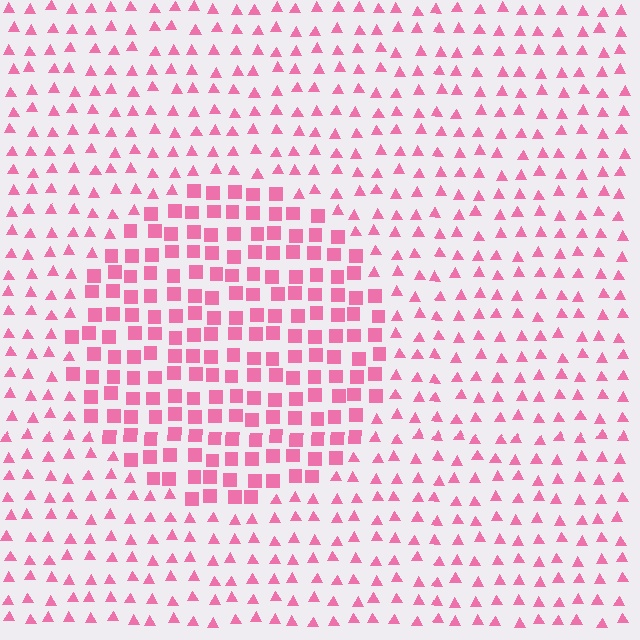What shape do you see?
I see a circle.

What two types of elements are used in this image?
The image uses squares inside the circle region and triangles outside it.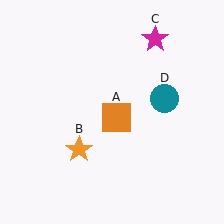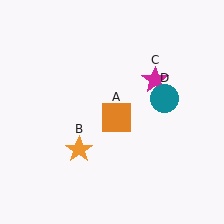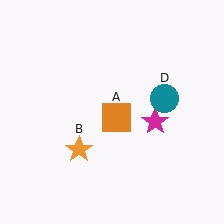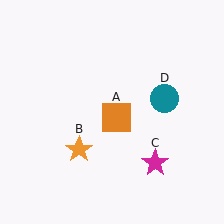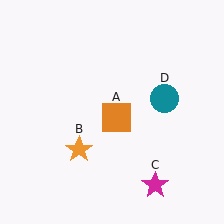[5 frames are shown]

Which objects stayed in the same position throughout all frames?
Orange square (object A) and orange star (object B) and teal circle (object D) remained stationary.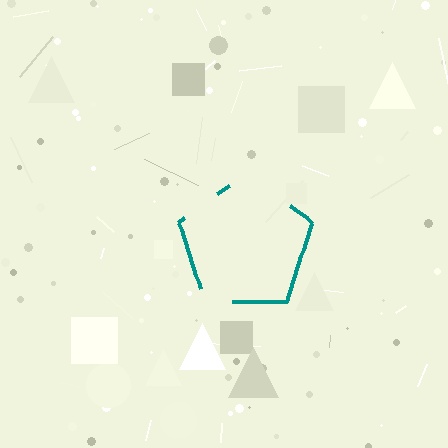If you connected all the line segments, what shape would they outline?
They would outline a pentagon.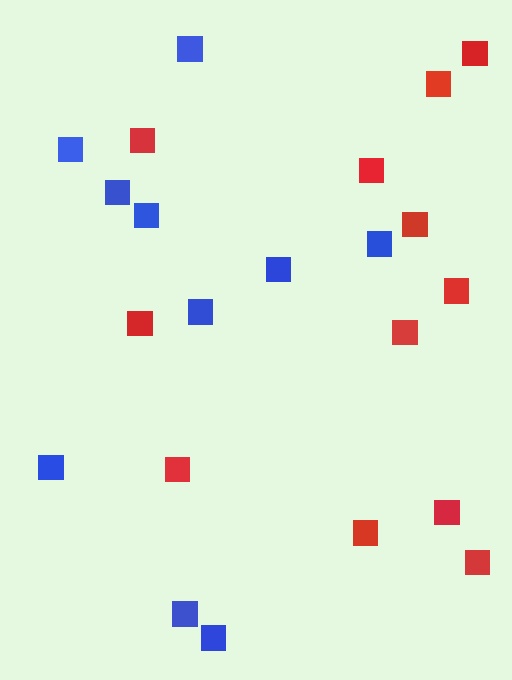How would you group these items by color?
There are 2 groups: one group of blue squares (10) and one group of red squares (12).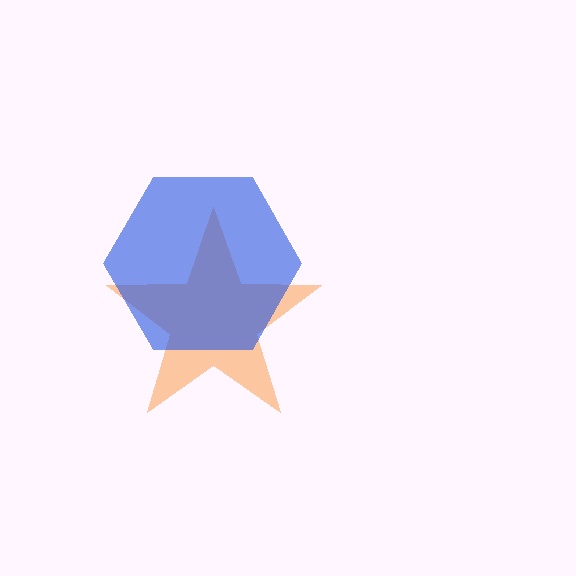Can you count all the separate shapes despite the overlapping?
Yes, there are 2 separate shapes.